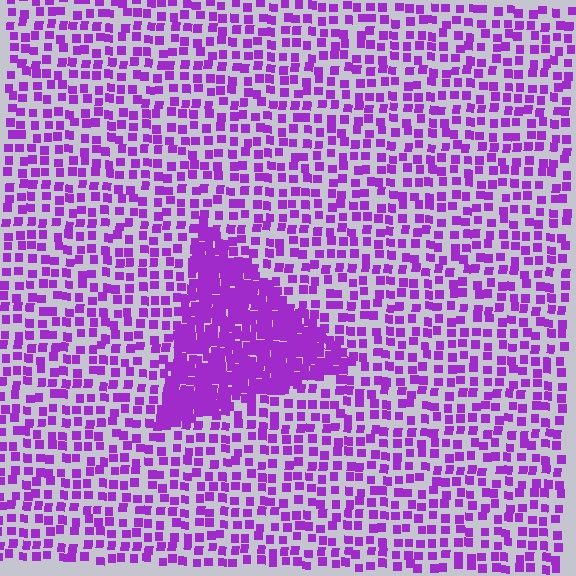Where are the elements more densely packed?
The elements are more densely packed inside the triangle boundary.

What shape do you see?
I see a triangle.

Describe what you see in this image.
The image contains small purple elements arranged at two different densities. A triangle-shaped region is visible where the elements are more densely packed than the surrounding area.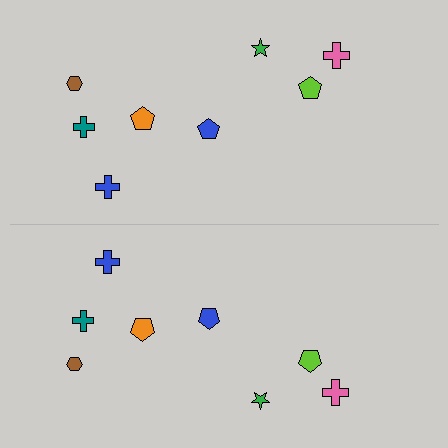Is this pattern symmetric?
Yes, this pattern has bilateral (reflection) symmetry.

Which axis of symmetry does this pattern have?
The pattern has a horizontal axis of symmetry running through the center of the image.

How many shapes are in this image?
There are 16 shapes in this image.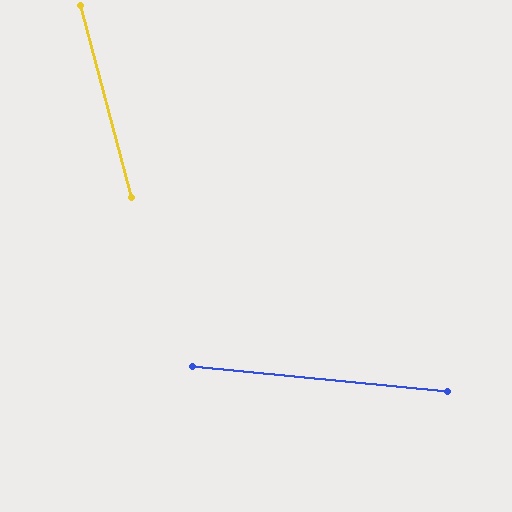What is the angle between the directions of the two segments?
Approximately 70 degrees.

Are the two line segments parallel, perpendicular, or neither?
Neither parallel nor perpendicular — they differ by about 70°.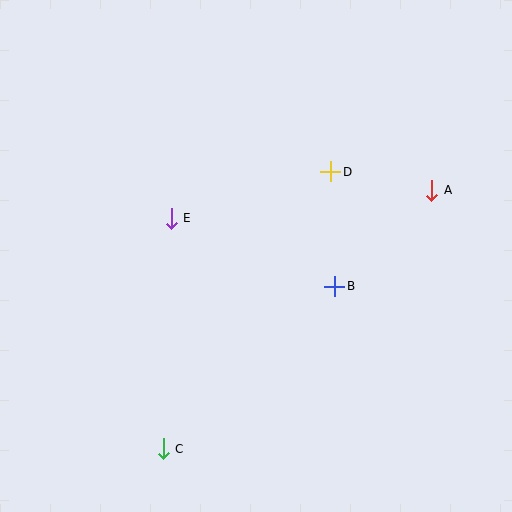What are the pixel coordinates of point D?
Point D is at (331, 172).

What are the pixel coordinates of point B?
Point B is at (335, 286).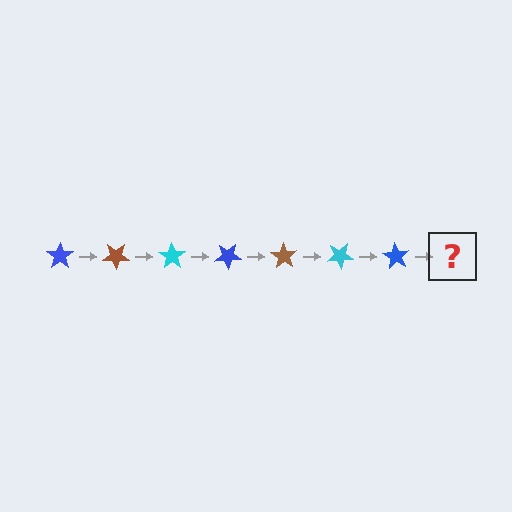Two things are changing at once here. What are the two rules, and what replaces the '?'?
The two rules are that it rotates 35 degrees each step and the color cycles through blue, brown, and cyan. The '?' should be a brown star, rotated 245 degrees from the start.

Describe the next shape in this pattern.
It should be a brown star, rotated 245 degrees from the start.